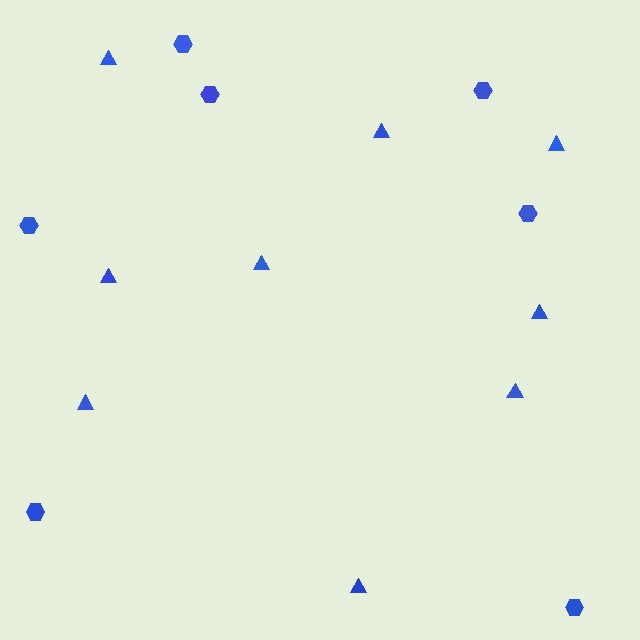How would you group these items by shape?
There are 2 groups: one group of hexagons (7) and one group of triangles (9).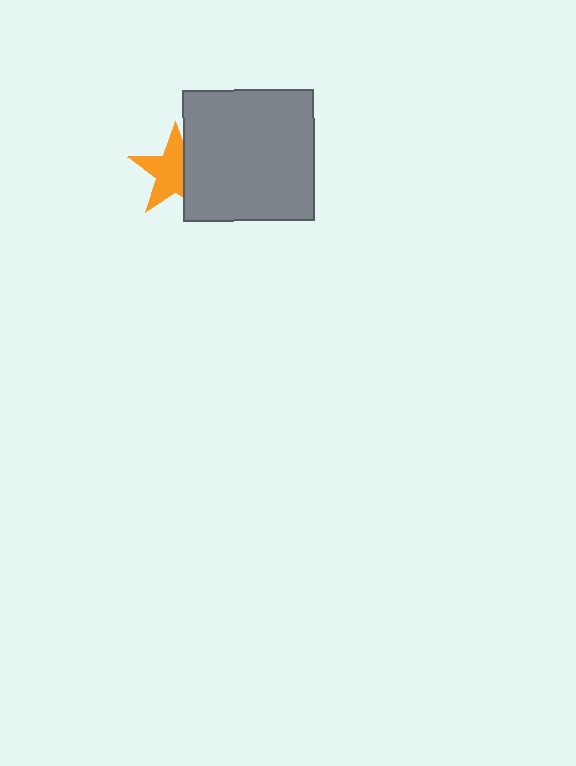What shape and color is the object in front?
The object in front is a gray square.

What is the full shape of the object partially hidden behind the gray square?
The partially hidden object is an orange star.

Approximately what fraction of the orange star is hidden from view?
Roughly 33% of the orange star is hidden behind the gray square.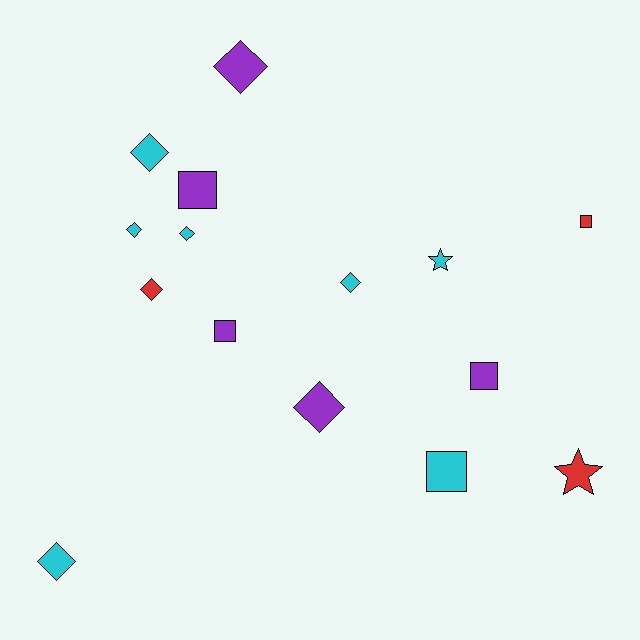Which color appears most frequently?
Cyan, with 7 objects.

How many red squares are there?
There is 1 red square.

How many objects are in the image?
There are 15 objects.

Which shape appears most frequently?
Diamond, with 8 objects.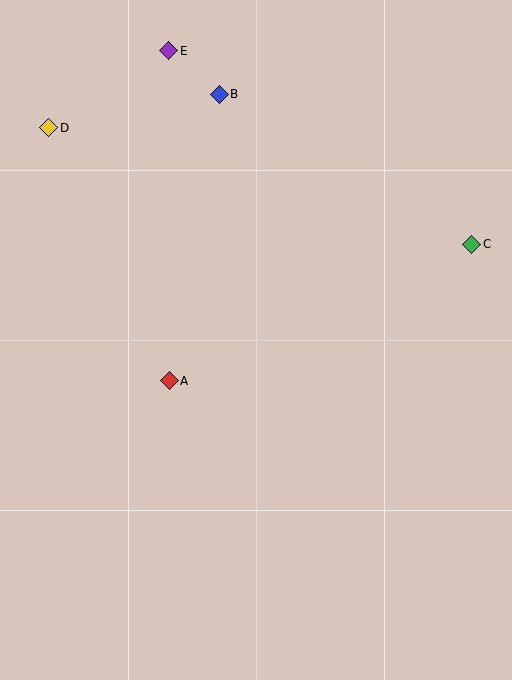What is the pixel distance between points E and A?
The distance between E and A is 330 pixels.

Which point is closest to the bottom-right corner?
Point C is closest to the bottom-right corner.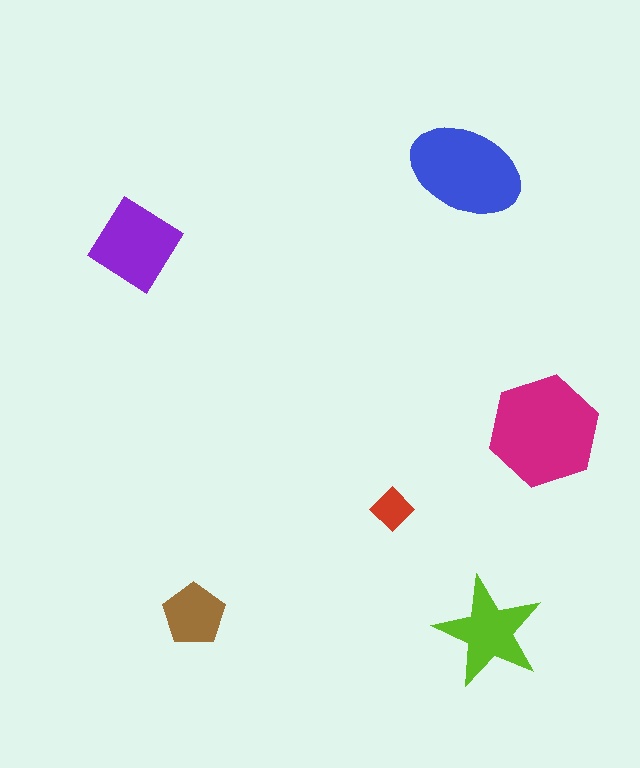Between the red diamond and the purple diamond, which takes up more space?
The purple diamond.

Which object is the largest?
The magenta hexagon.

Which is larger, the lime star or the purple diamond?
The purple diamond.